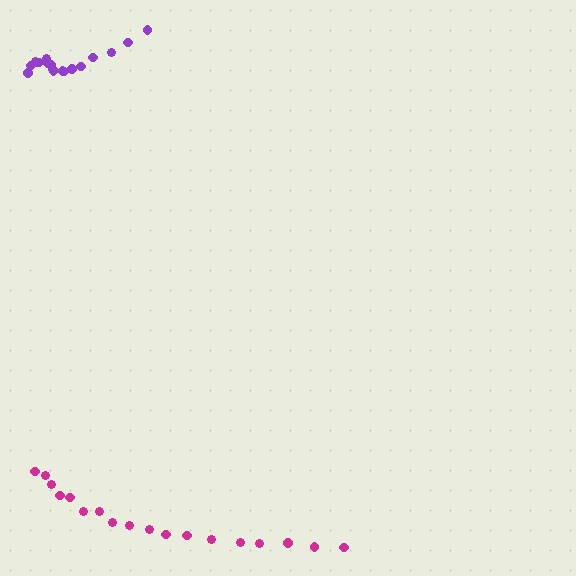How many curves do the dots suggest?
There are 2 distinct paths.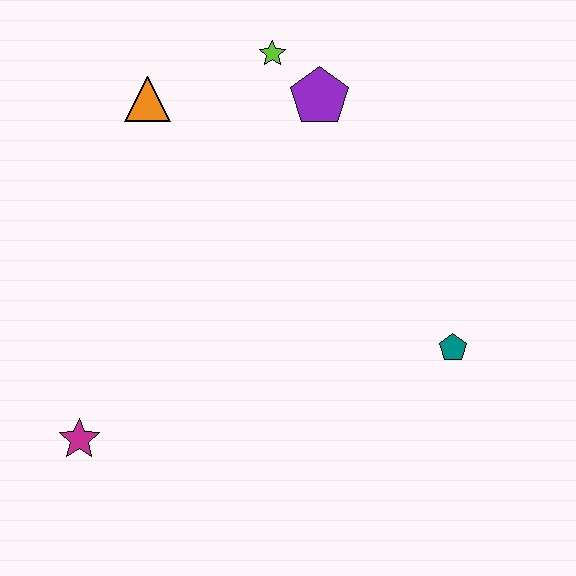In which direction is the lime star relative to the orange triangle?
The lime star is to the right of the orange triangle.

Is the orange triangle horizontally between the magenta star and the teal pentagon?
Yes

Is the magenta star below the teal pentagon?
Yes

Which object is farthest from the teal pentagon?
The orange triangle is farthest from the teal pentagon.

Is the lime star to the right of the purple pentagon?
No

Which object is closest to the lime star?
The purple pentagon is closest to the lime star.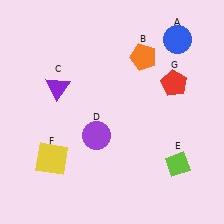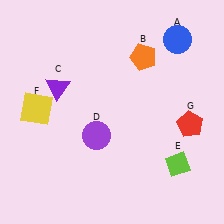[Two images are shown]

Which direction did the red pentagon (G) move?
The red pentagon (G) moved down.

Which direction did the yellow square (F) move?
The yellow square (F) moved up.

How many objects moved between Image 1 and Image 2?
2 objects moved between the two images.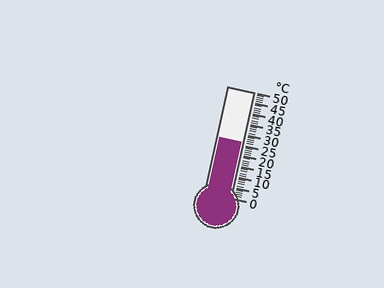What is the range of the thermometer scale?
The thermometer scale ranges from 0°C to 50°C.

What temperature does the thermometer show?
The thermometer shows approximately 26°C.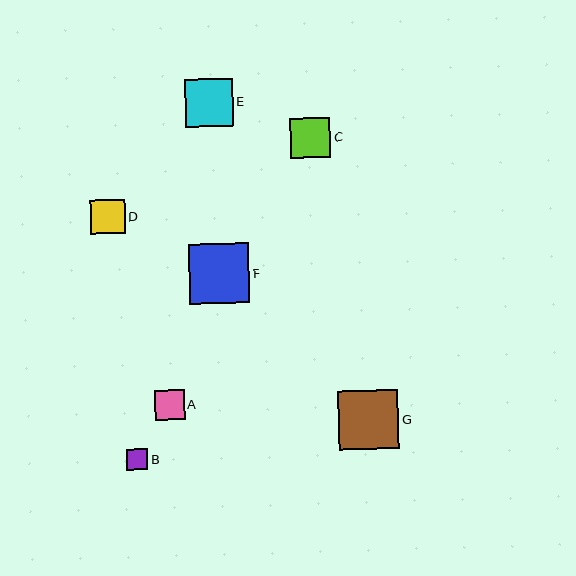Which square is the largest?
Square F is the largest with a size of approximately 60 pixels.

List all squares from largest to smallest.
From largest to smallest: F, G, E, C, D, A, B.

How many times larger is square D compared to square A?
Square D is approximately 1.2 times the size of square A.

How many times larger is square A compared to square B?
Square A is approximately 1.4 times the size of square B.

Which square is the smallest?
Square B is the smallest with a size of approximately 21 pixels.